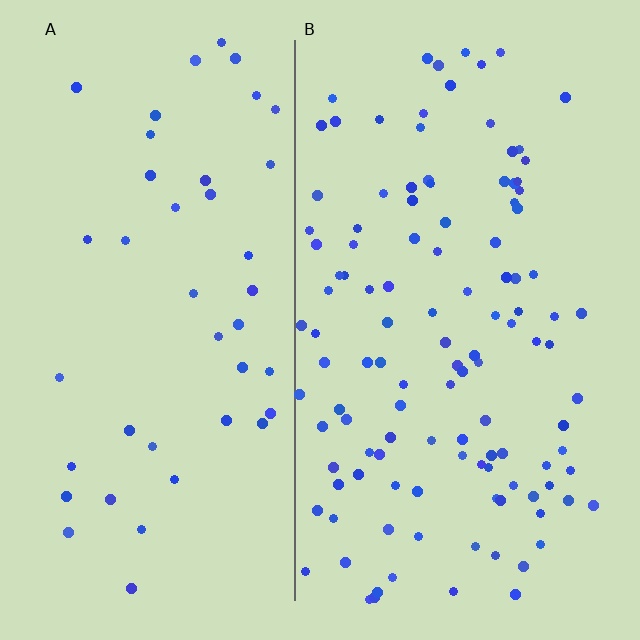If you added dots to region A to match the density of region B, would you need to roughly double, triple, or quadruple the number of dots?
Approximately triple.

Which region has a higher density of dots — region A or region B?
B (the right).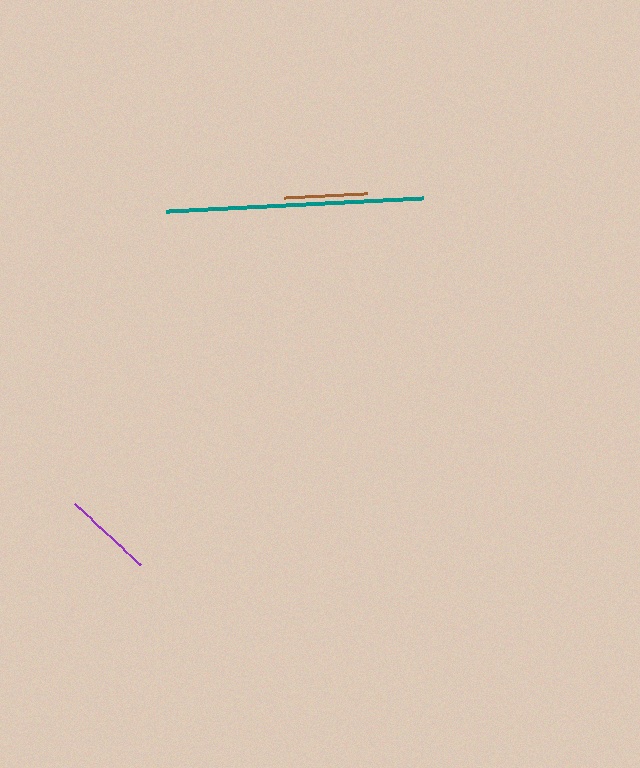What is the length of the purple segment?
The purple segment is approximately 91 pixels long.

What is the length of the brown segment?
The brown segment is approximately 84 pixels long.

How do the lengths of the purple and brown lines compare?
The purple and brown lines are approximately the same length.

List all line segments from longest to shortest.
From longest to shortest: teal, purple, brown.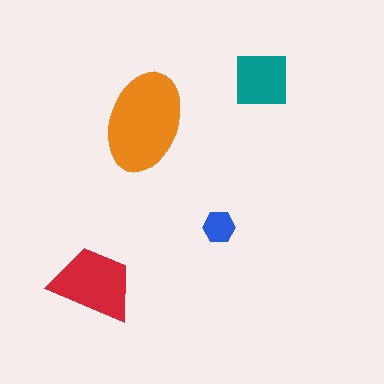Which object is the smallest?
The blue hexagon.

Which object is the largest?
The orange ellipse.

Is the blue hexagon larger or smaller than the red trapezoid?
Smaller.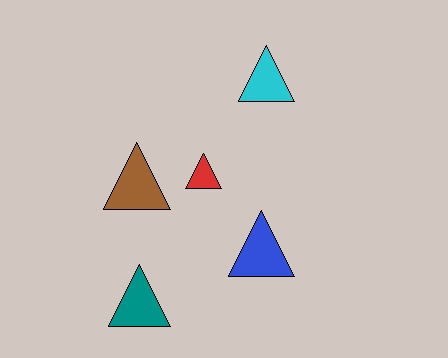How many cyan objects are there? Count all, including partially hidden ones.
There is 1 cyan object.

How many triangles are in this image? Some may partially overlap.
There are 5 triangles.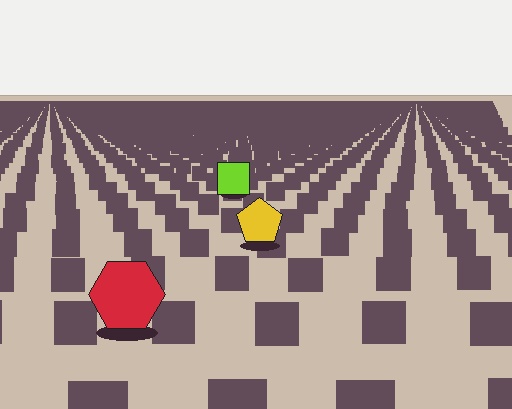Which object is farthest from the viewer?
The lime square is farthest from the viewer. It appears smaller and the ground texture around it is denser.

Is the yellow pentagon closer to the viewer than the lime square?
Yes. The yellow pentagon is closer — you can tell from the texture gradient: the ground texture is coarser near it.